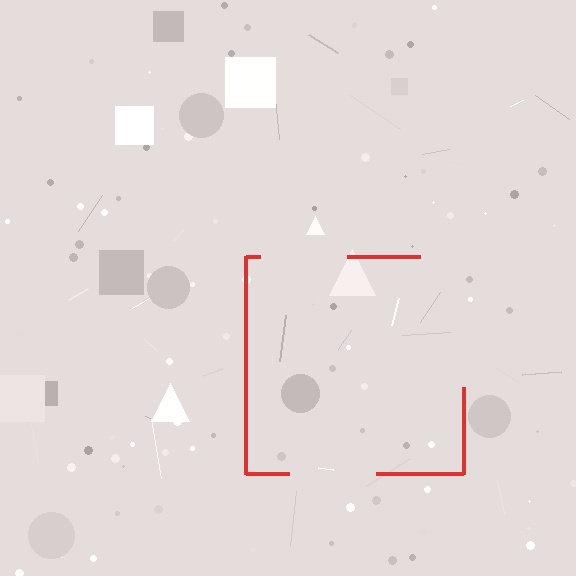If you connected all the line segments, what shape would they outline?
They would outline a square.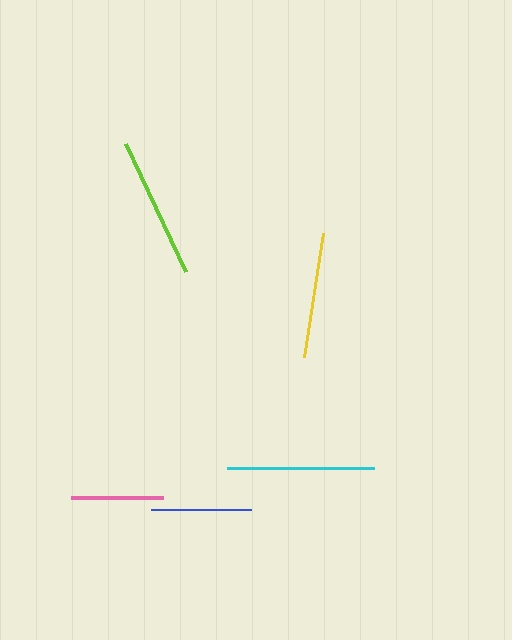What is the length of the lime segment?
The lime segment is approximately 141 pixels long.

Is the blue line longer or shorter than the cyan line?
The cyan line is longer than the blue line.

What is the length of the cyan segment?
The cyan segment is approximately 147 pixels long.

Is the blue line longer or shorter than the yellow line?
The yellow line is longer than the blue line.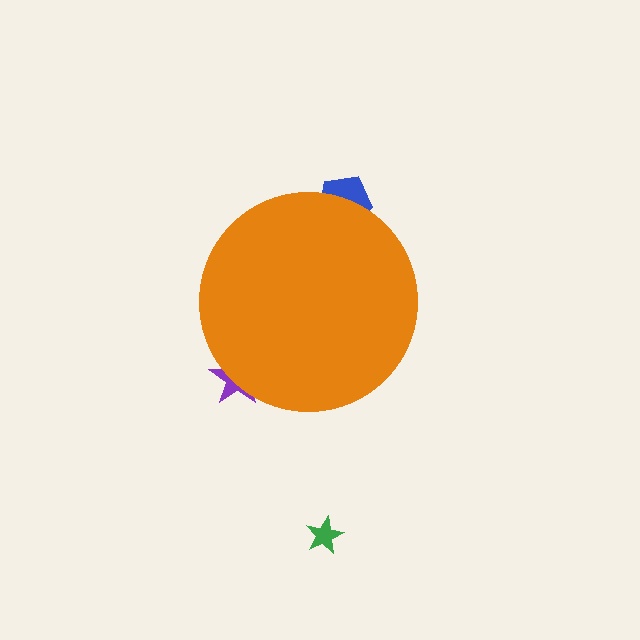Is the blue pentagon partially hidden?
Yes, the blue pentagon is partially hidden behind the orange circle.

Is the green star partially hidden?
No, the green star is fully visible.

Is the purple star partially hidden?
Yes, the purple star is partially hidden behind the orange circle.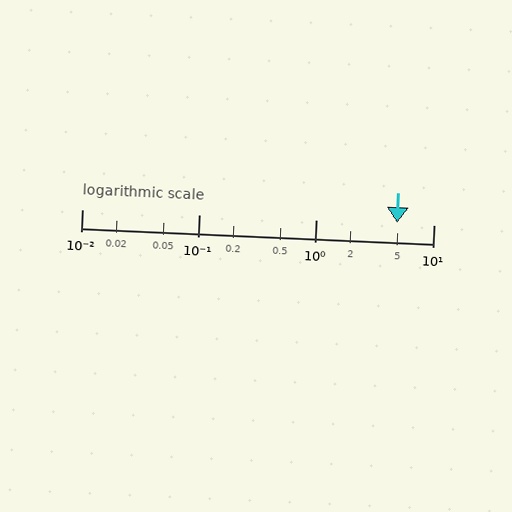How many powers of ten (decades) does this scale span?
The scale spans 3 decades, from 0.01 to 10.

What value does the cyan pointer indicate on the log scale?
The pointer indicates approximately 4.9.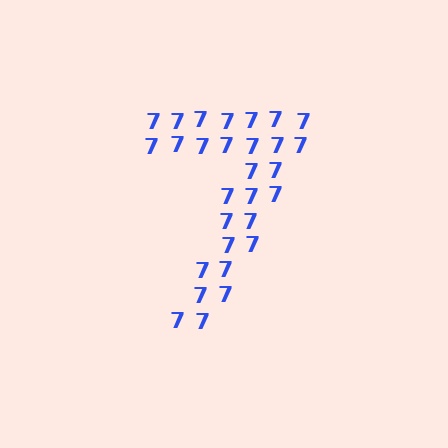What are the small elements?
The small elements are digit 7's.